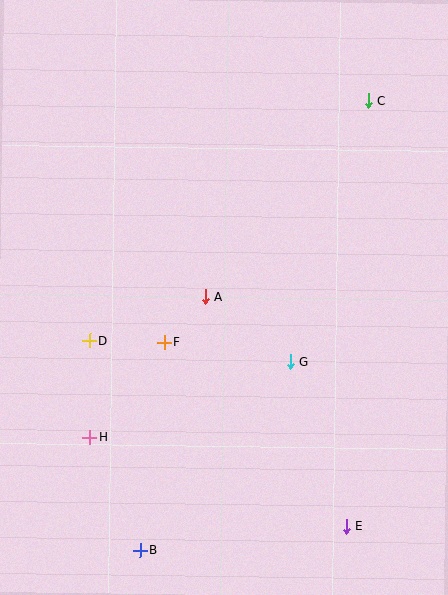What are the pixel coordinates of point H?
Point H is at (90, 437).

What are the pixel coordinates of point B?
Point B is at (140, 550).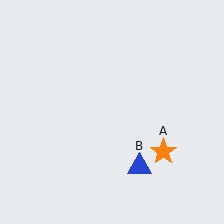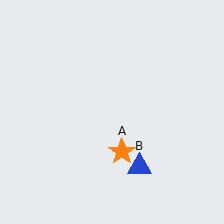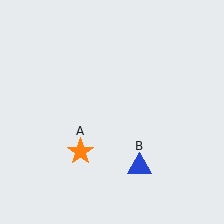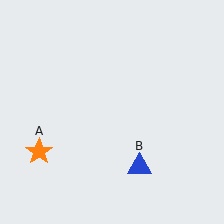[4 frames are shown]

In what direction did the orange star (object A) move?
The orange star (object A) moved left.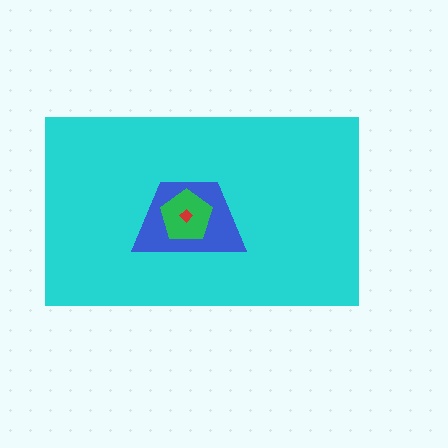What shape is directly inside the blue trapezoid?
The green pentagon.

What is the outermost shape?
The cyan rectangle.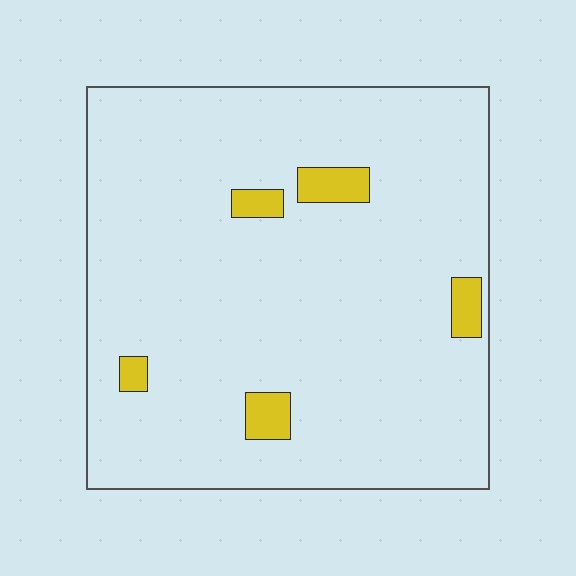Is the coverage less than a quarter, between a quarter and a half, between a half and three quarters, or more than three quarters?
Less than a quarter.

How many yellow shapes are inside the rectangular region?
5.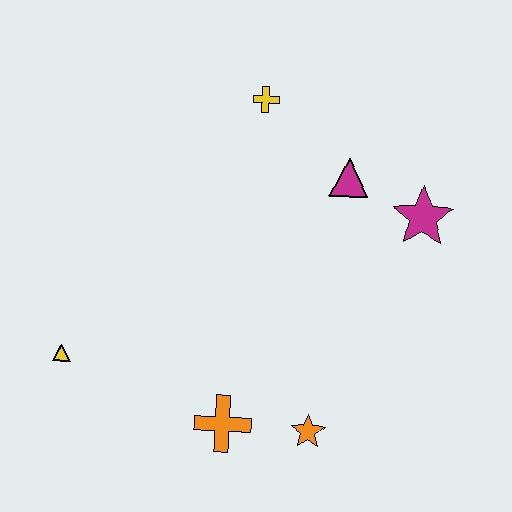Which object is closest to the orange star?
The orange cross is closest to the orange star.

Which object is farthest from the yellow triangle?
The magenta star is farthest from the yellow triangle.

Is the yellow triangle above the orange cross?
Yes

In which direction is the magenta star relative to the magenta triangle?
The magenta star is to the right of the magenta triangle.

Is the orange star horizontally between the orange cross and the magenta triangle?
Yes